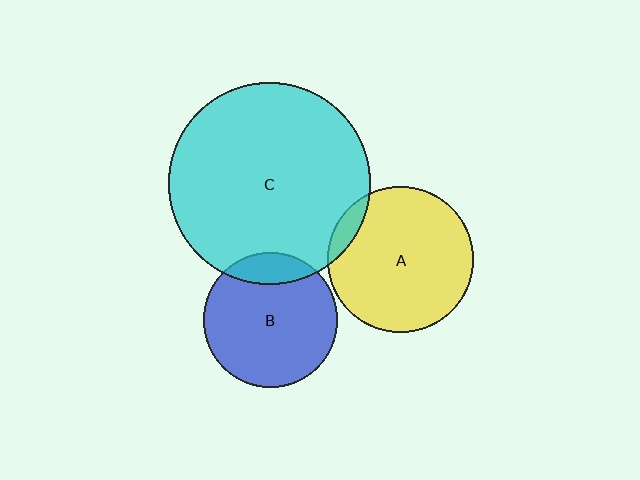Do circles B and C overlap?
Yes.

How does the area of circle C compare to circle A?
Approximately 1.9 times.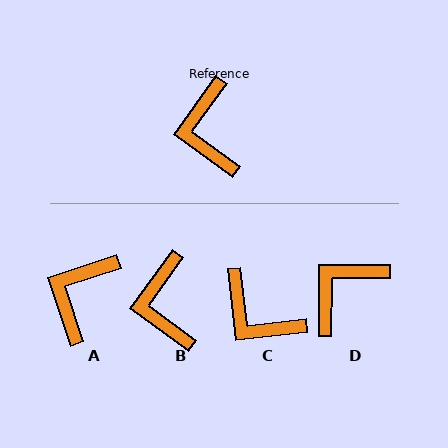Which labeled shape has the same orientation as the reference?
B.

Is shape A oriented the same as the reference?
No, it is off by about 36 degrees.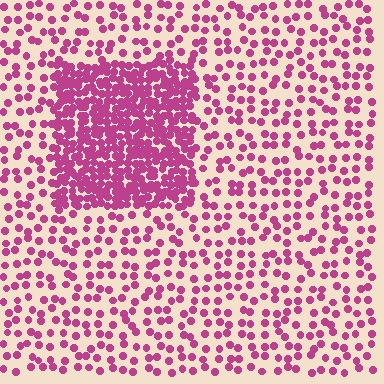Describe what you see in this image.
The image contains small magenta elements arranged at two different densities. A rectangle-shaped region is visible where the elements are more densely packed than the surrounding area.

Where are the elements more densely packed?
The elements are more densely packed inside the rectangle boundary.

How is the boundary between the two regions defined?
The boundary is defined by a change in element density (approximately 2.9x ratio). All elements are the same color, size, and shape.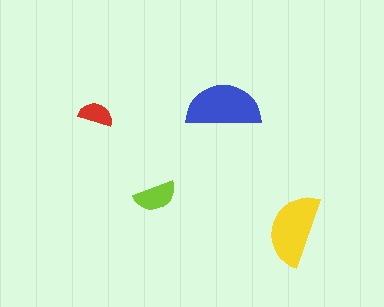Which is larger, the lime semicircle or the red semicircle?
The lime one.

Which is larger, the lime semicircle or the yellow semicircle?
The yellow one.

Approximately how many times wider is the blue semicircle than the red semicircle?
About 2 times wider.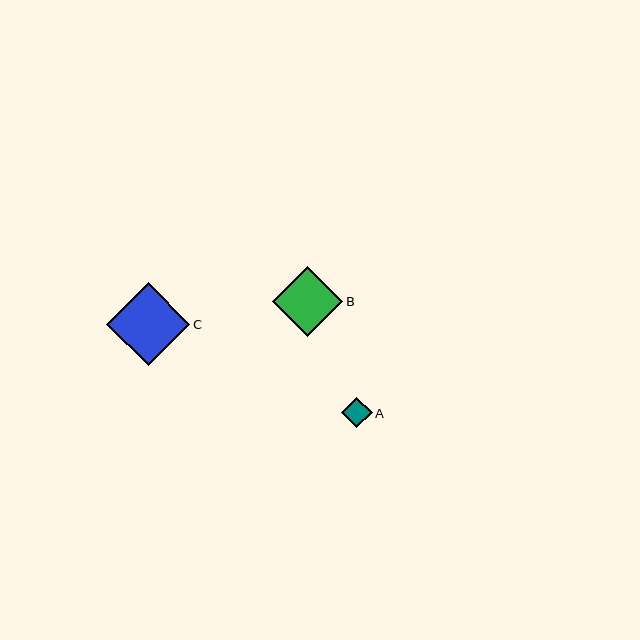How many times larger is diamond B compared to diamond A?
Diamond B is approximately 2.3 times the size of diamond A.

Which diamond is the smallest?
Diamond A is the smallest with a size of approximately 30 pixels.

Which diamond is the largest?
Diamond C is the largest with a size of approximately 83 pixels.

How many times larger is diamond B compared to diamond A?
Diamond B is approximately 2.3 times the size of diamond A.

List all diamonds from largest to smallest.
From largest to smallest: C, B, A.